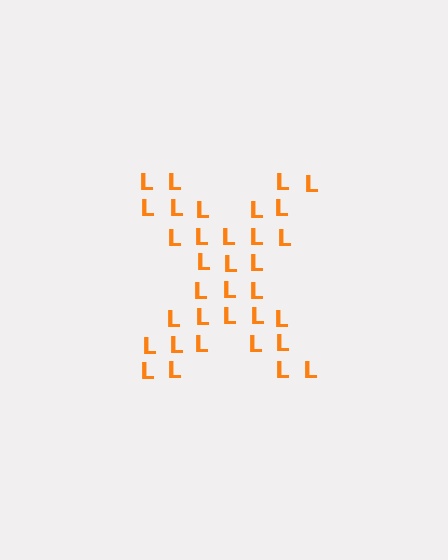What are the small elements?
The small elements are letter L's.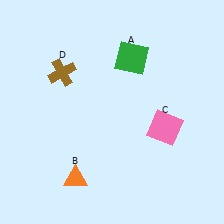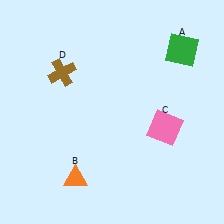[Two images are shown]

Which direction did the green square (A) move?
The green square (A) moved right.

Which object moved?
The green square (A) moved right.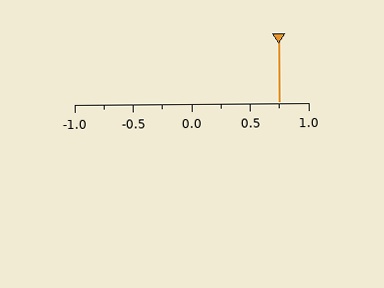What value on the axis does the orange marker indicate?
The marker indicates approximately 0.75.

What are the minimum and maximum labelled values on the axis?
The axis runs from -1.0 to 1.0.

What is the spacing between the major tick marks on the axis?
The major ticks are spaced 0.5 apart.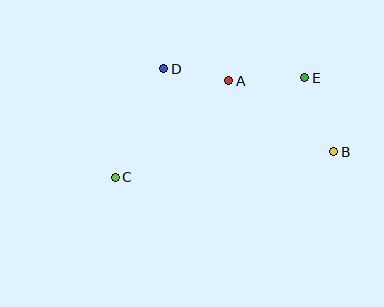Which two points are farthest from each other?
Points B and C are farthest from each other.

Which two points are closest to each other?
Points A and D are closest to each other.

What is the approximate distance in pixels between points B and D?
The distance between B and D is approximately 189 pixels.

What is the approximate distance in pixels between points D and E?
The distance between D and E is approximately 141 pixels.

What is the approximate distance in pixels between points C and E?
The distance between C and E is approximately 214 pixels.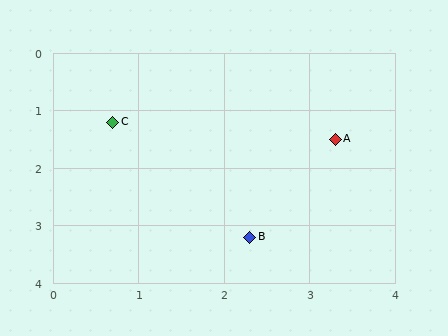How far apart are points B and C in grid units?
Points B and C are about 2.6 grid units apart.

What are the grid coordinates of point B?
Point B is at approximately (2.3, 3.2).